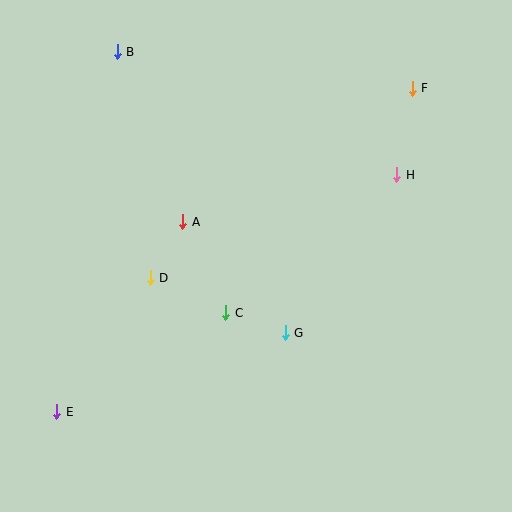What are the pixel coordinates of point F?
Point F is at (412, 88).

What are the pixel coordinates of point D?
Point D is at (150, 278).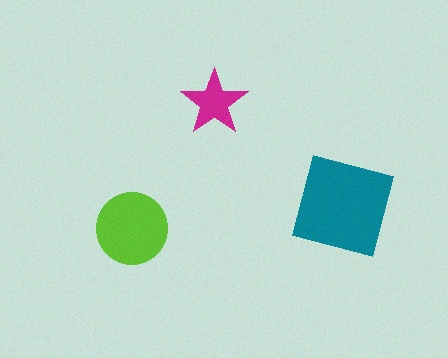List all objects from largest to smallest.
The teal square, the lime circle, the magenta star.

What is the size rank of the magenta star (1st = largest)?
3rd.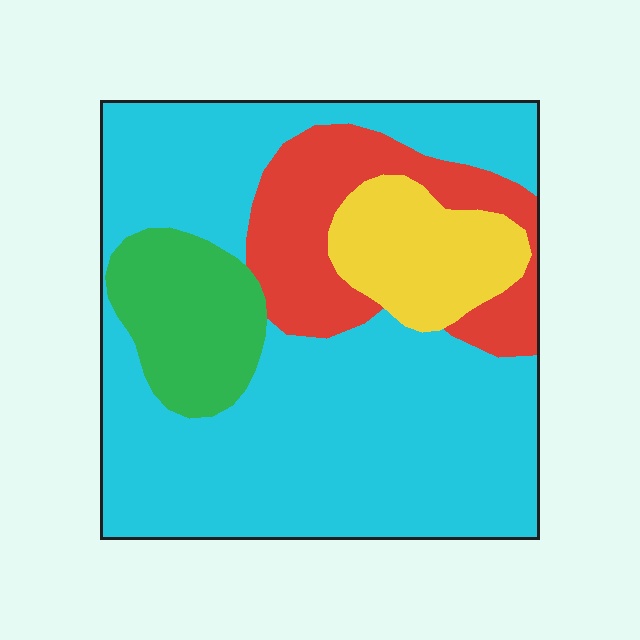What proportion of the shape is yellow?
Yellow takes up about one tenth (1/10) of the shape.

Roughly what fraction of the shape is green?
Green takes up about one eighth (1/8) of the shape.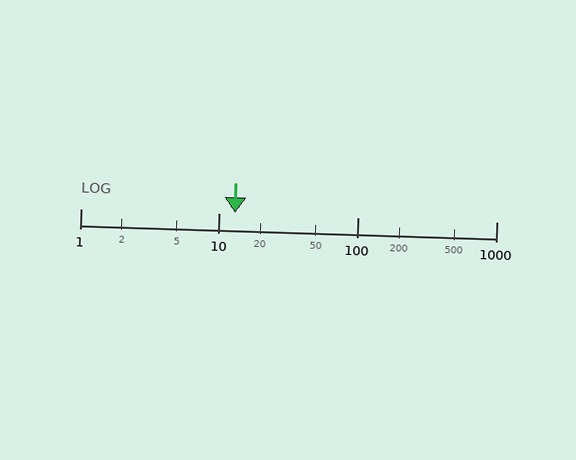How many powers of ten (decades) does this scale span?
The scale spans 3 decades, from 1 to 1000.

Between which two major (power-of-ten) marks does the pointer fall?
The pointer is between 10 and 100.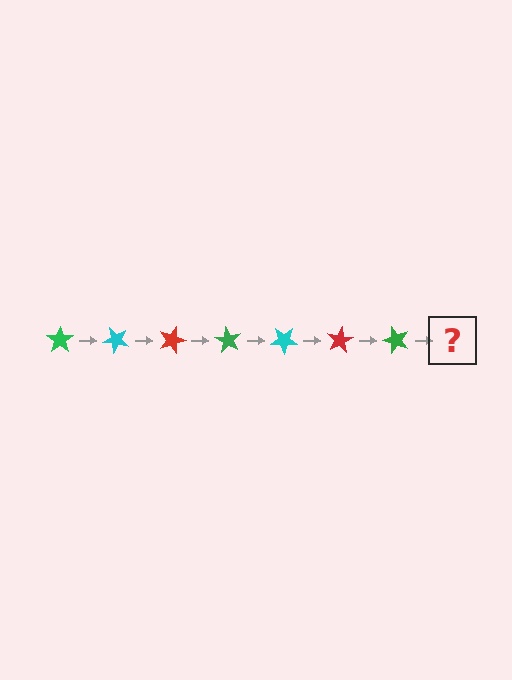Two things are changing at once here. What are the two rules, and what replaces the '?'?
The two rules are that it rotates 45 degrees each step and the color cycles through green, cyan, and red. The '?' should be a cyan star, rotated 315 degrees from the start.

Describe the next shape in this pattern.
It should be a cyan star, rotated 315 degrees from the start.